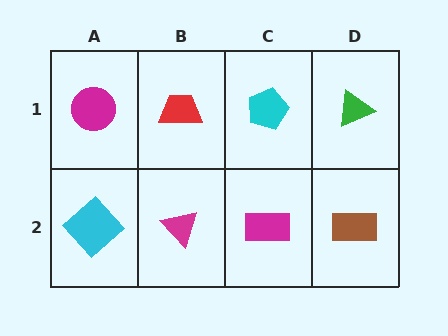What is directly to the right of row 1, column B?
A cyan pentagon.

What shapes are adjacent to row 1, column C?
A magenta rectangle (row 2, column C), a red trapezoid (row 1, column B), a green triangle (row 1, column D).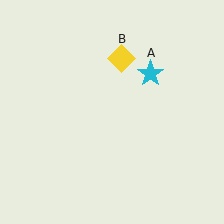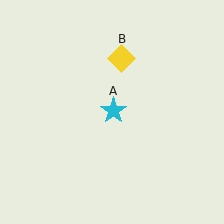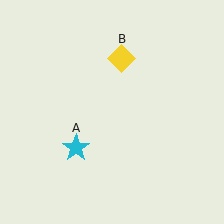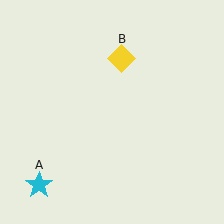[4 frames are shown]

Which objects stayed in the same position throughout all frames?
Yellow diamond (object B) remained stationary.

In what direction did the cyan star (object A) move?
The cyan star (object A) moved down and to the left.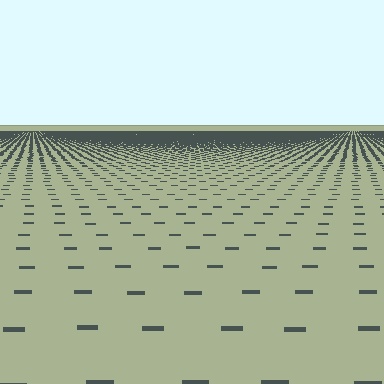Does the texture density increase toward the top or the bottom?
Density increases toward the top.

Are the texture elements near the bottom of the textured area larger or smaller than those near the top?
Larger. Near the bottom, elements are closer to the viewer and appear at a bigger on-screen size.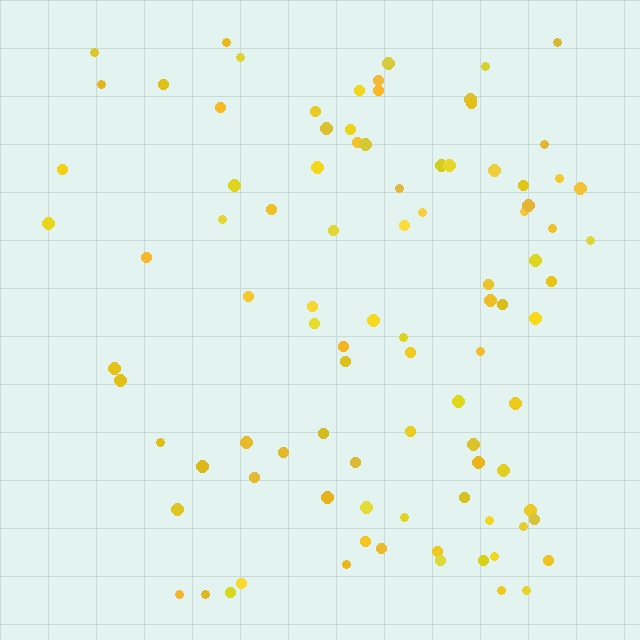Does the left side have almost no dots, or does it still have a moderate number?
Still a moderate number, just noticeably fewer than the right.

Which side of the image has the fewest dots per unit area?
The left.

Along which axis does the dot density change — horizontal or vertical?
Horizontal.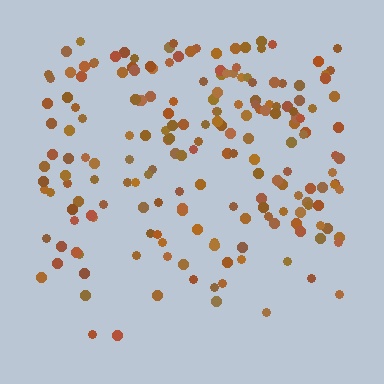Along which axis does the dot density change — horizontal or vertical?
Vertical.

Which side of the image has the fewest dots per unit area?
The bottom.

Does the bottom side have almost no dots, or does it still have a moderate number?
Still a moderate number, just noticeably fewer than the top.